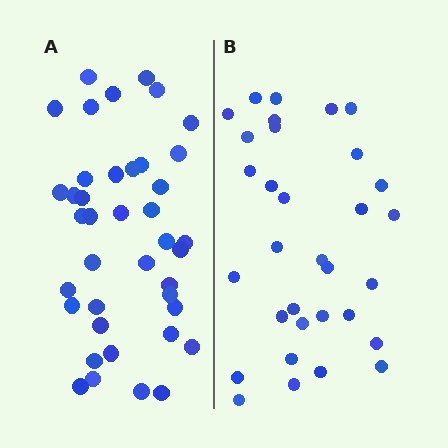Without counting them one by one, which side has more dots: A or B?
Region A (the left region) has more dots.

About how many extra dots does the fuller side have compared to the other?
Region A has roughly 8 or so more dots than region B.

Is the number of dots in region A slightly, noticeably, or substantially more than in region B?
Region A has noticeably more, but not dramatically so. The ratio is roughly 1.2 to 1.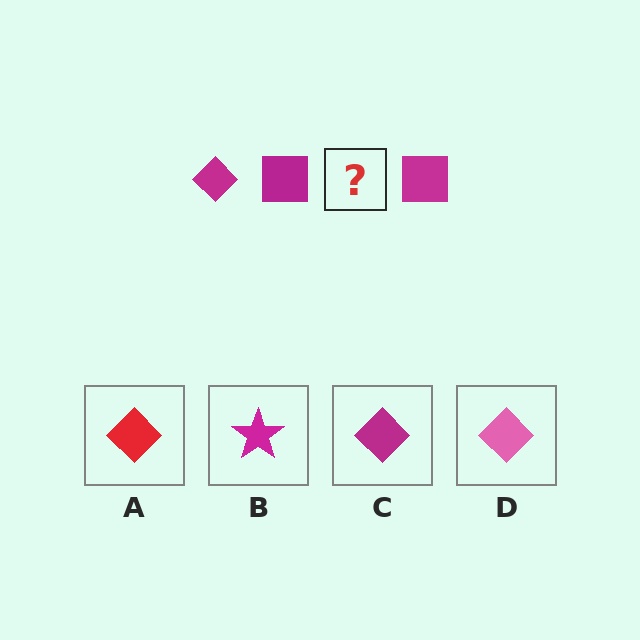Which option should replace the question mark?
Option C.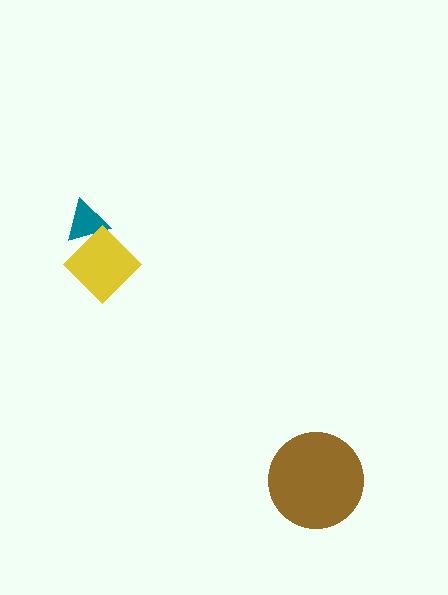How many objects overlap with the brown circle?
0 objects overlap with the brown circle.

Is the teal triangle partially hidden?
Yes, it is partially covered by another shape.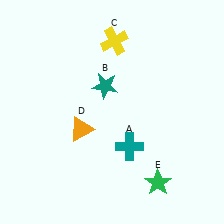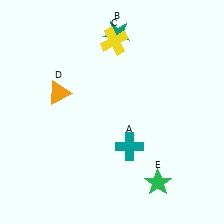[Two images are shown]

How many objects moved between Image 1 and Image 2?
2 objects moved between the two images.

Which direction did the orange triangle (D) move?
The orange triangle (D) moved up.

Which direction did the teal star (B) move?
The teal star (B) moved up.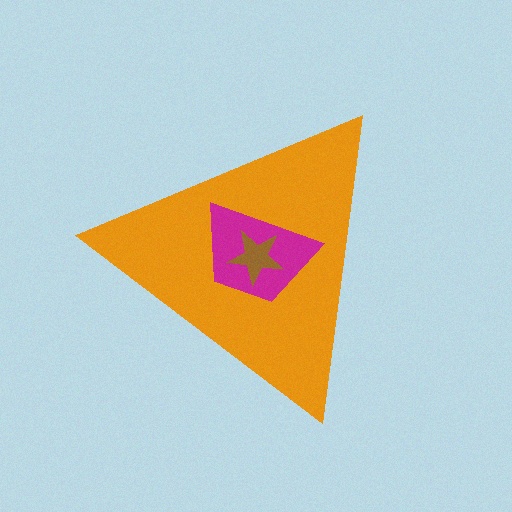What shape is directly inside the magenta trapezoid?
The brown star.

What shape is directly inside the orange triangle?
The magenta trapezoid.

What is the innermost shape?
The brown star.